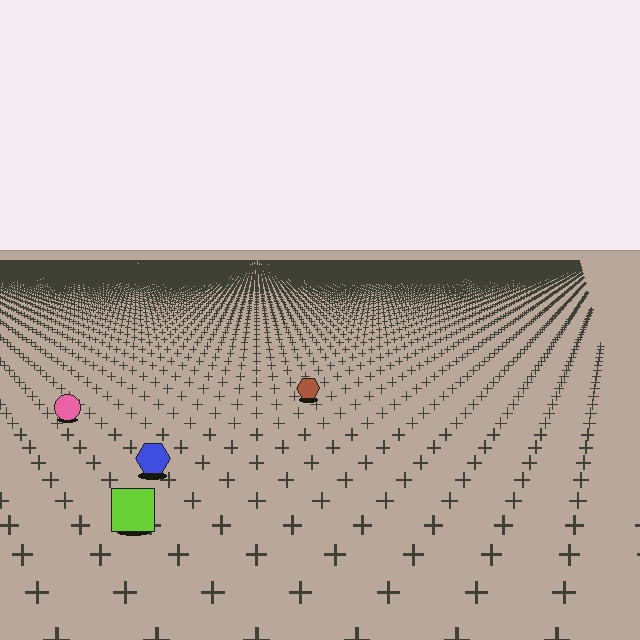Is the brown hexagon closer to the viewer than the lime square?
No. The lime square is closer — you can tell from the texture gradient: the ground texture is coarser near it.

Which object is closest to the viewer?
The lime square is closest. The texture marks near it are larger and more spread out.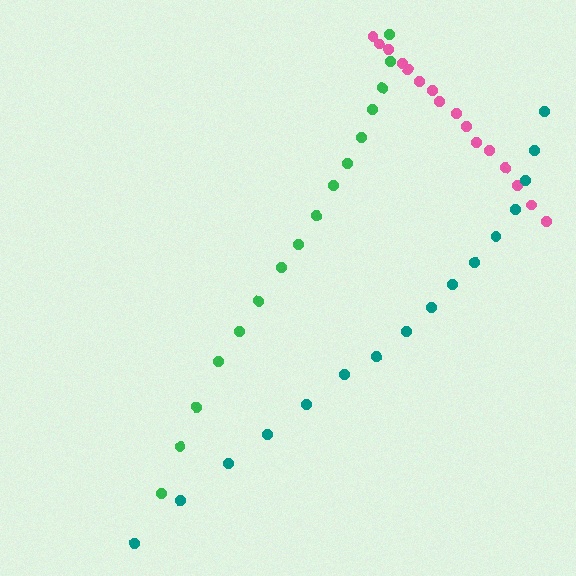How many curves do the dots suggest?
There are 3 distinct paths.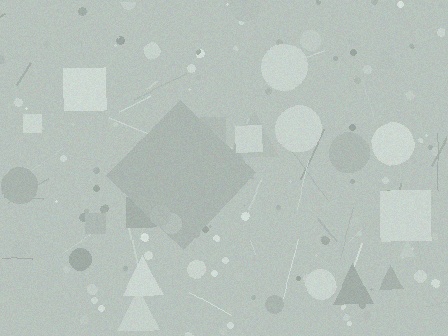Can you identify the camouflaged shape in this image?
The camouflaged shape is a diamond.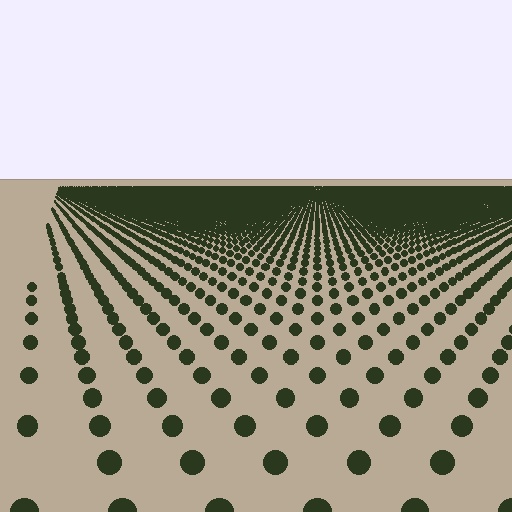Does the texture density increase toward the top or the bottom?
Density increases toward the top.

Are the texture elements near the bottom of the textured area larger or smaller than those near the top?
Larger. Near the bottom, elements are closer to the viewer and appear at a bigger on-screen size.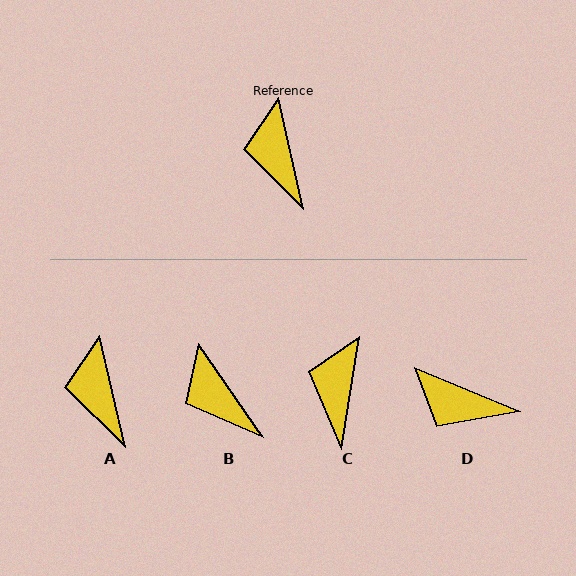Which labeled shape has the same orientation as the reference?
A.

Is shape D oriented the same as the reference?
No, it is off by about 55 degrees.